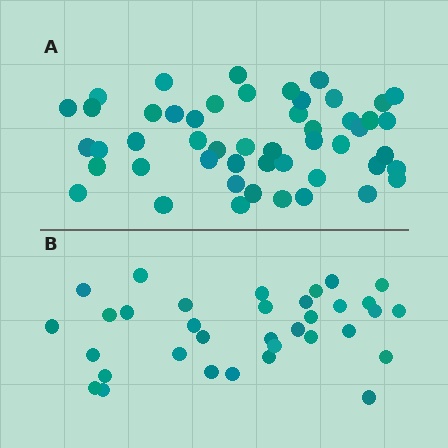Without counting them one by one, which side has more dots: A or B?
Region A (the top region) has more dots.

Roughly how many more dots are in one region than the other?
Region A has approximately 15 more dots than region B.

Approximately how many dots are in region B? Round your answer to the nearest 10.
About 30 dots. (The exact count is 34, which rounds to 30.)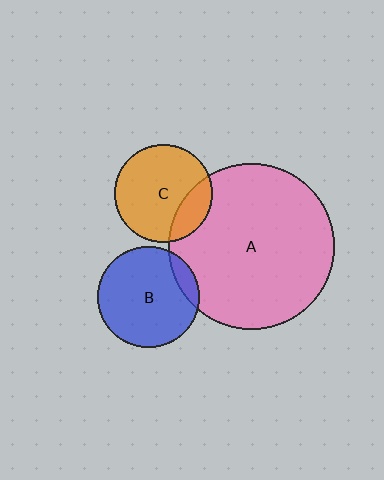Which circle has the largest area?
Circle A (pink).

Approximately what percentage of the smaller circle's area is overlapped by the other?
Approximately 20%.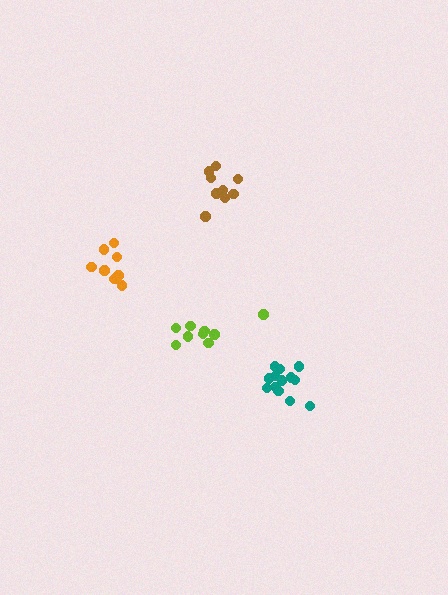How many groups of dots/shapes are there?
There are 4 groups.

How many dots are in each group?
Group 1: 8 dots, Group 2: 9 dots, Group 3: 9 dots, Group 4: 13 dots (39 total).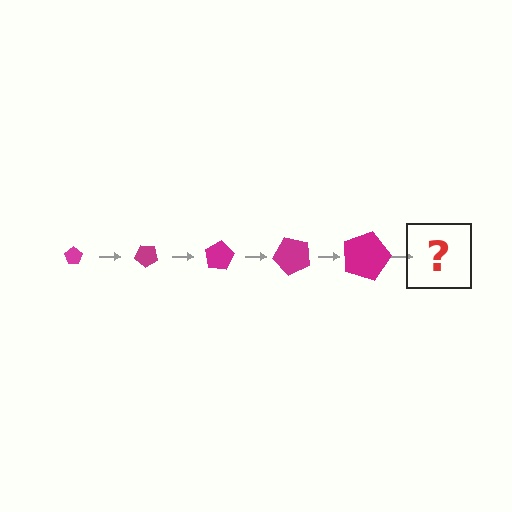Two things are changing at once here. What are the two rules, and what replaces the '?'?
The two rules are that the pentagon grows larger each step and it rotates 40 degrees each step. The '?' should be a pentagon, larger than the previous one and rotated 200 degrees from the start.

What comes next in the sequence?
The next element should be a pentagon, larger than the previous one and rotated 200 degrees from the start.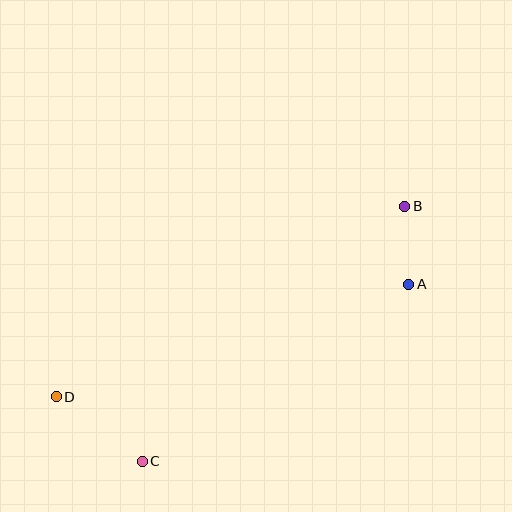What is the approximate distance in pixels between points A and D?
The distance between A and D is approximately 370 pixels.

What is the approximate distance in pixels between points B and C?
The distance between B and C is approximately 366 pixels.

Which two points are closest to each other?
Points A and B are closest to each other.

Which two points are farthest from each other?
Points B and D are farthest from each other.